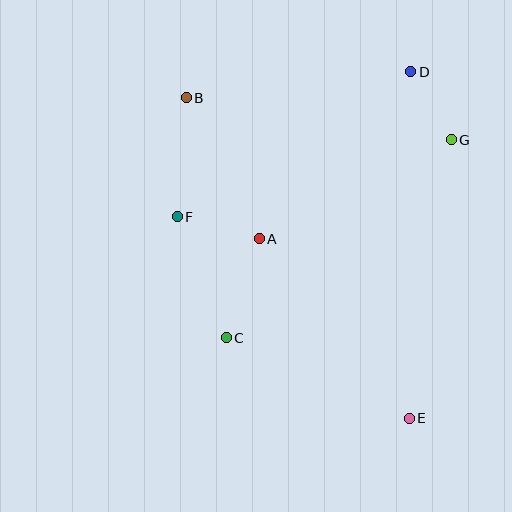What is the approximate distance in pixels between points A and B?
The distance between A and B is approximately 159 pixels.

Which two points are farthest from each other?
Points B and E are farthest from each other.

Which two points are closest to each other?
Points D and G are closest to each other.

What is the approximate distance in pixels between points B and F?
The distance between B and F is approximately 119 pixels.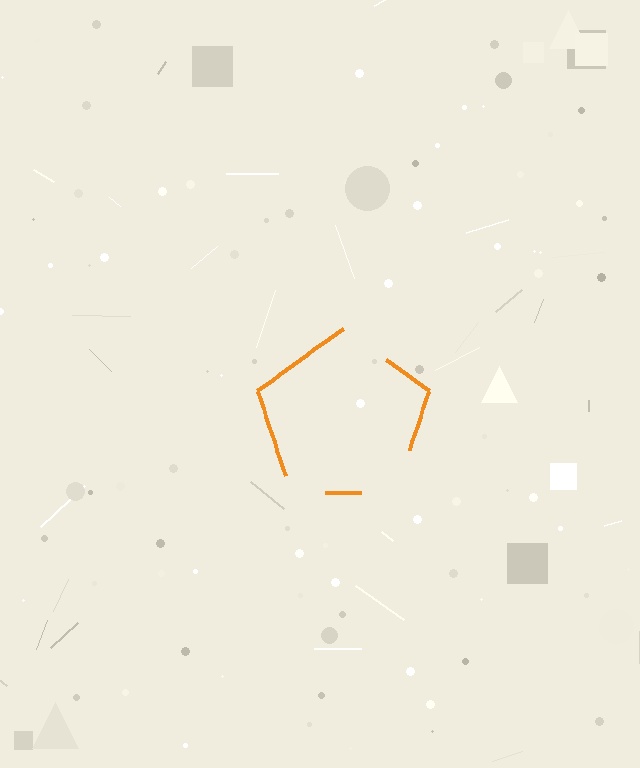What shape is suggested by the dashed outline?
The dashed outline suggests a pentagon.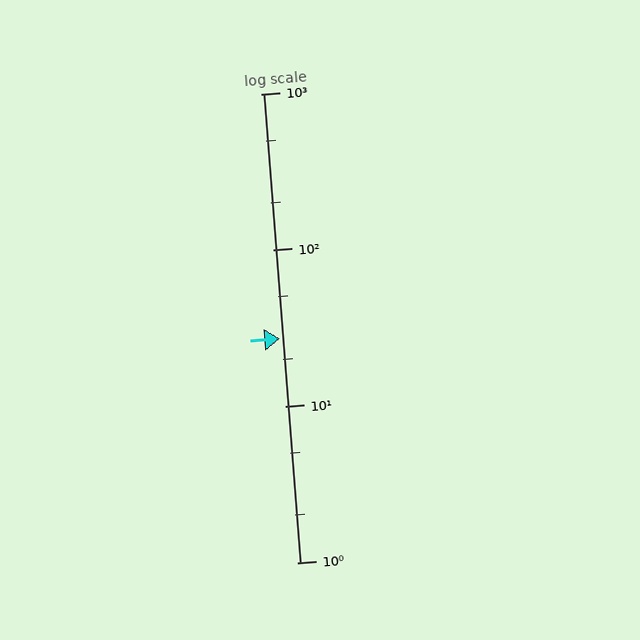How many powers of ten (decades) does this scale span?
The scale spans 3 decades, from 1 to 1000.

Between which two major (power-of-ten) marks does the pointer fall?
The pointer is between 10 and 100.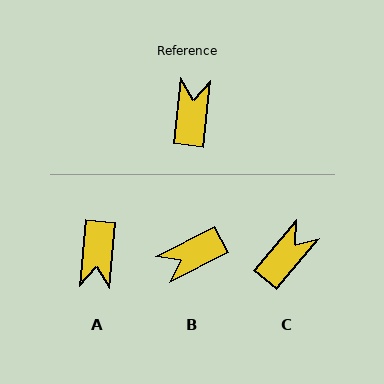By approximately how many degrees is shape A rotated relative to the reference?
Approximately 179 degrees clockwise.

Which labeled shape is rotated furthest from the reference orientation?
A, about 179 degrees away.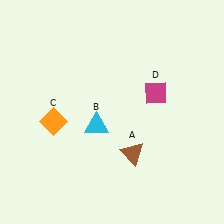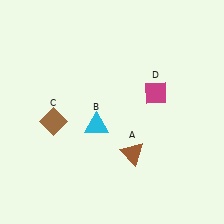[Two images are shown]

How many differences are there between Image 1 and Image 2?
There is 1 difference between the two images.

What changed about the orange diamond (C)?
In Image 1, C is orange. In Image 2, it changed to brown.